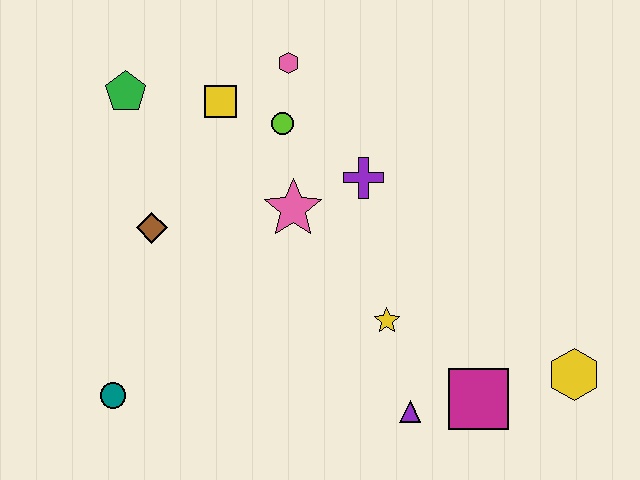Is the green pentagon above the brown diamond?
Yes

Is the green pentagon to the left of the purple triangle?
Yes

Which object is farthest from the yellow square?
The yellow hexagon is farthest from the yellow square.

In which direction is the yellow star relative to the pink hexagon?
The yellow star is below the pink hexagon.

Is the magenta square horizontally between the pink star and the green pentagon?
No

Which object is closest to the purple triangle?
The magenta square is closest to the purple triangle.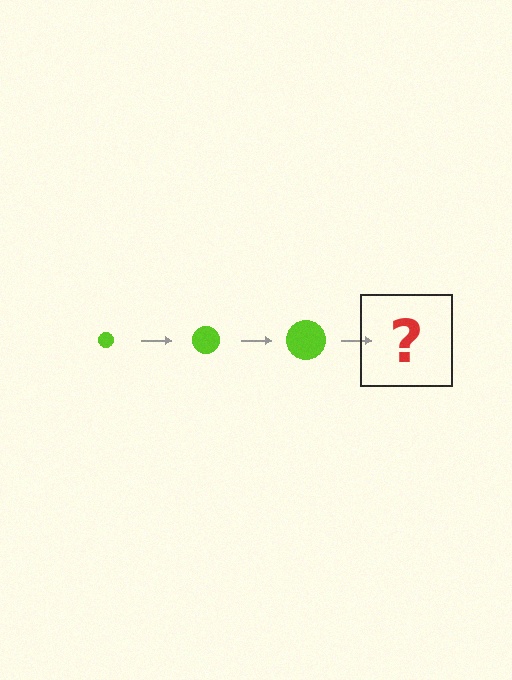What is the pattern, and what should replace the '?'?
The pattern is that the circle gets progressively larger each step. The '?' should be a lime circle, larger than the previous one.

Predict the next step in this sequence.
The next step is a lime circle, larger than the previous one.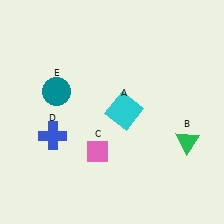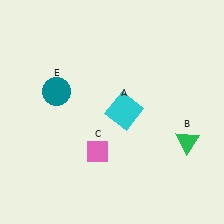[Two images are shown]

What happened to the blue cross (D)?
The blue cross (D) was removed in Image 2. It was in the bottom-left area of Image 1.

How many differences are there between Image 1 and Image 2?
There is 1 difference between the two images.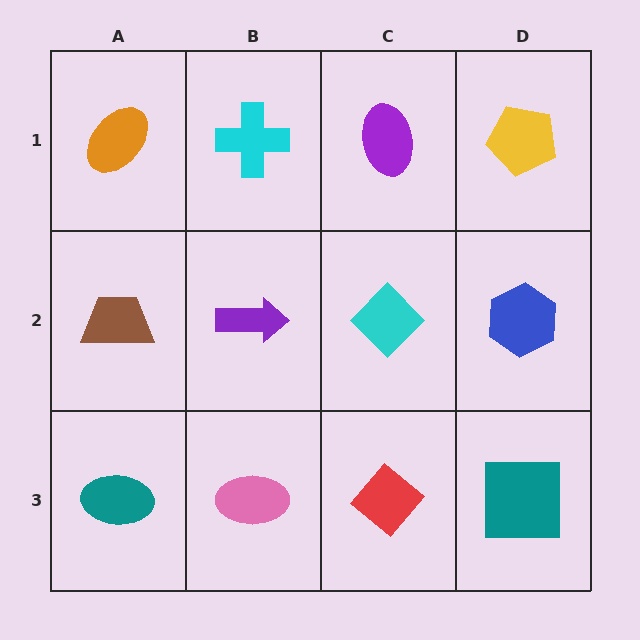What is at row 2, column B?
A purple arrow.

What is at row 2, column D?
A blue hexagon.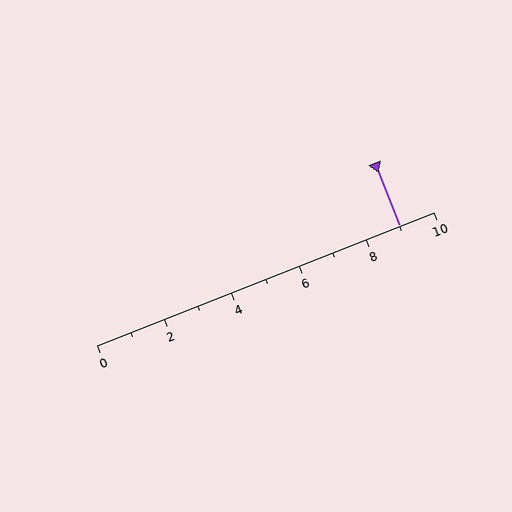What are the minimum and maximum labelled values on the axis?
The axis runs from 0 to 10.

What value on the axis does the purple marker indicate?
The marker indicates approximately 9.